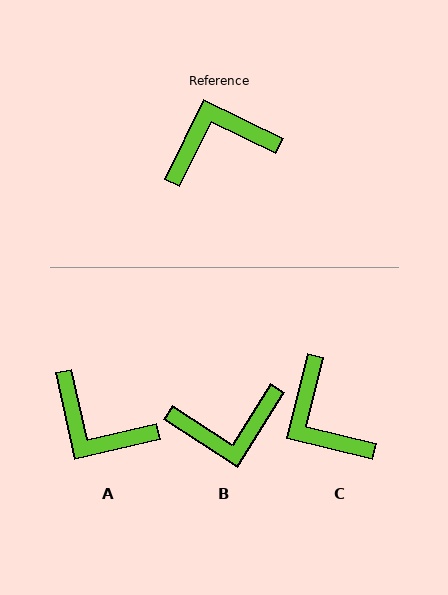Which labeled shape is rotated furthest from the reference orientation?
B, about 174 degrees away.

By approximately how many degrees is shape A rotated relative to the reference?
Approximately 129 degrees counter-clockwise.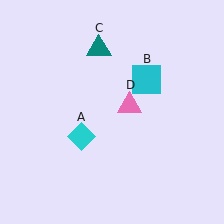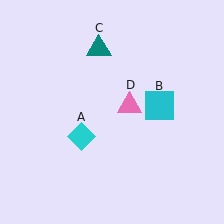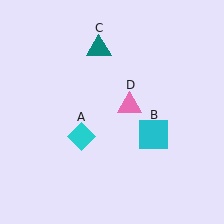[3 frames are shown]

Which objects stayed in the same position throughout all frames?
Cyan diamond (object A) and teal triangle (object C) and pink triangle (object D) remained stationary.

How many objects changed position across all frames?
1 object changed position: cyan square (object B).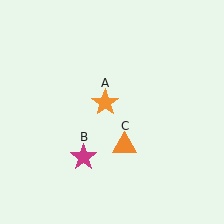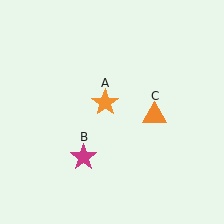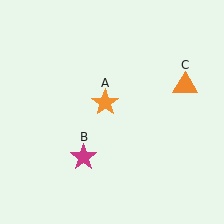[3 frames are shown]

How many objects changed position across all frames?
1 object changed position: orange triangle (object C).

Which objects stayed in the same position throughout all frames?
Orange star (object A) and magenta star (object B) remained stationary.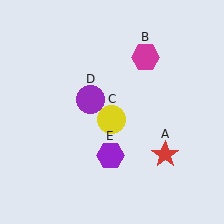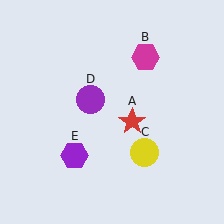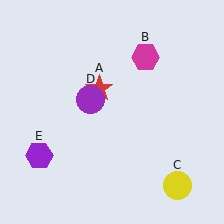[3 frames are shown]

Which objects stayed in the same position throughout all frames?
Magenta hexagon (object B) and purple circle (object D) remained stationary.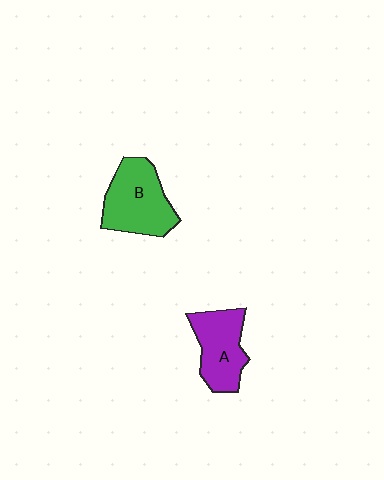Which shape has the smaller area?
Shape A (purple).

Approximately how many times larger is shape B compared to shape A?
Approximately 1.2 times.